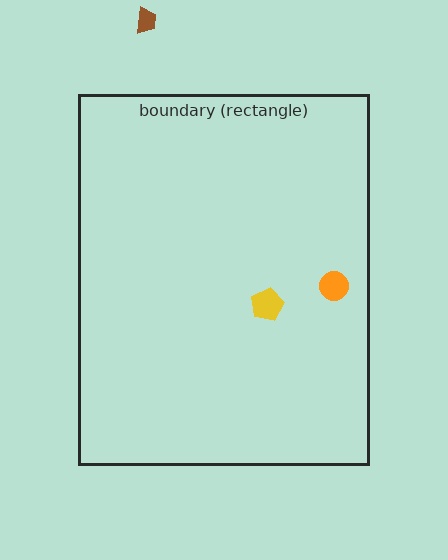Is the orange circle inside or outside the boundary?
Inside.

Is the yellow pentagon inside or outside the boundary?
Inside.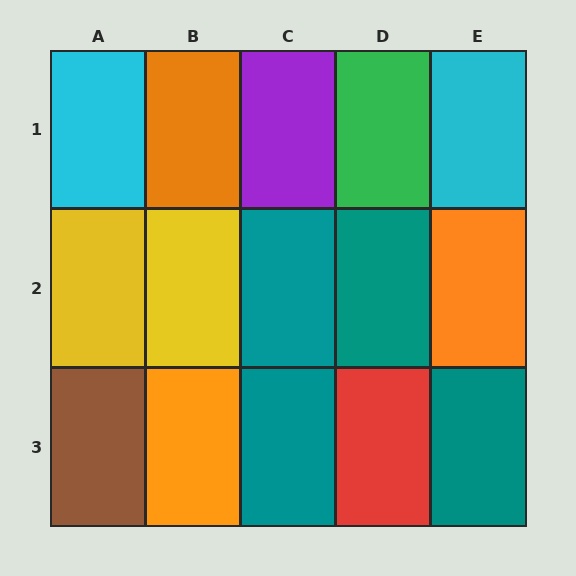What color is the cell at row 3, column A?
Brown.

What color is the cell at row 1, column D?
Green.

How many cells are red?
1 cell is red.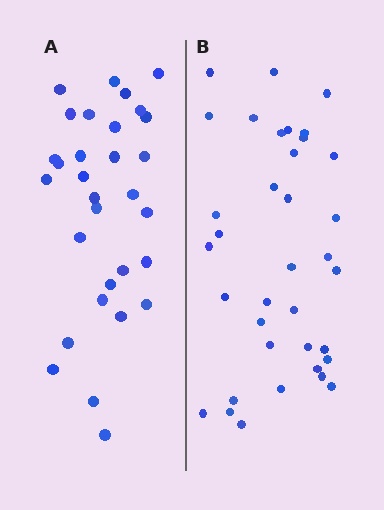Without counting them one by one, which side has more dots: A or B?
Region B (the right region) has more dots.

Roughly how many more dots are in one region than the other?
Region B has about 5 more dots than region A.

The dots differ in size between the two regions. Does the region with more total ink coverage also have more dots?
No. Region A has more total ink coverage because its dots are larger, but region B actually contains more individual dots. Total area can be misleading — the number of items is what matters here.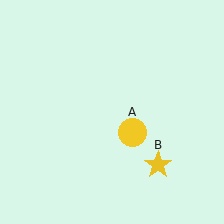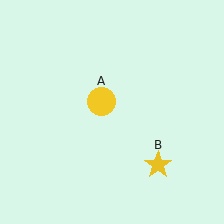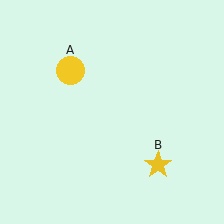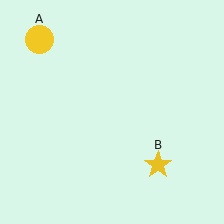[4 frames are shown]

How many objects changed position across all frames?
1 object changed position: yellow circle (object A).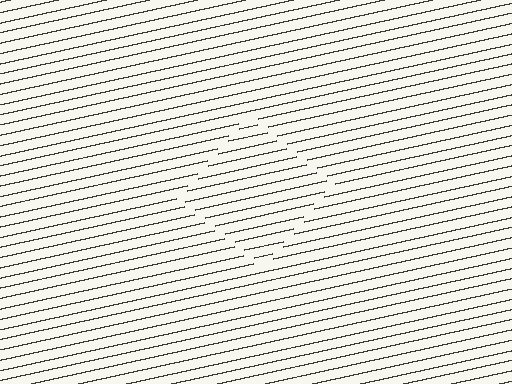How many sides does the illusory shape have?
4 sides — the line-ends trace a square.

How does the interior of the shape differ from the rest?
The interior of the shape contains the same grating, shifted by half a period — the contour is defined by the phase discontinuity where line-ends from the inner and outer gratings abut.